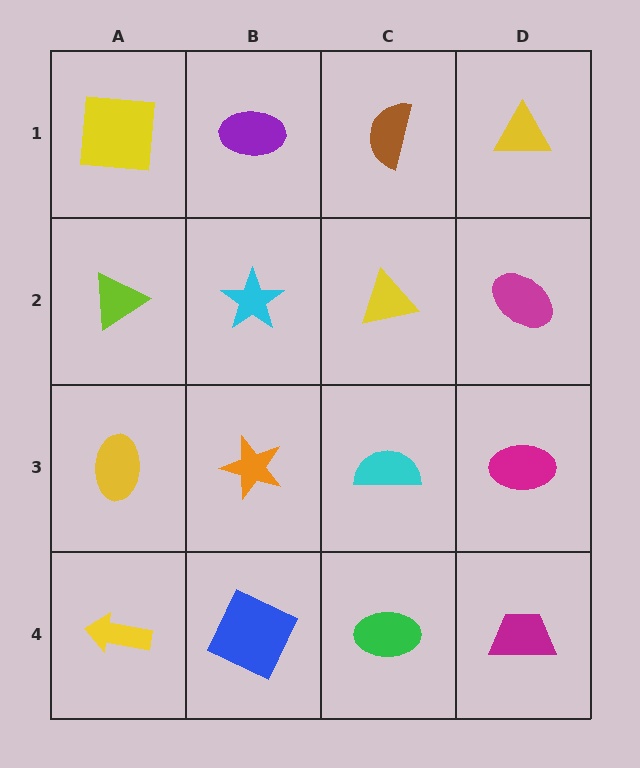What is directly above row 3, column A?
A lime triangle.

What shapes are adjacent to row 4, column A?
A yellow ellipse (row 3, column A), a blue square (row 4, column B).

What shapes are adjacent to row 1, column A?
A lime triangle (row 2, column A), a purple ellipse (row 1, column B).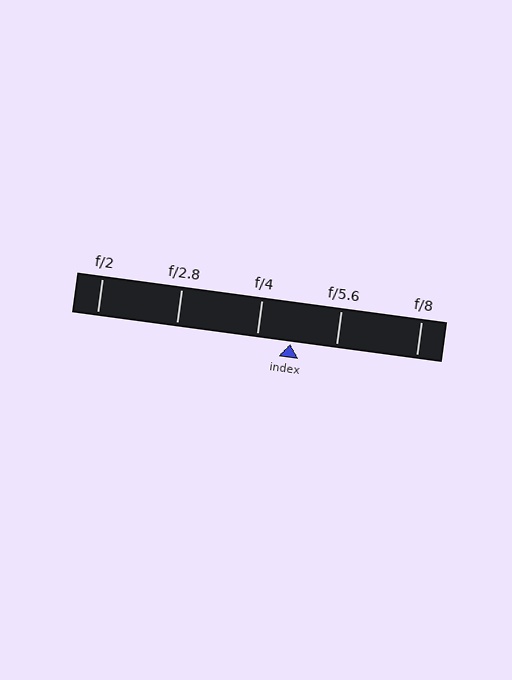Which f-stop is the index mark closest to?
The index mark is closest to f/4.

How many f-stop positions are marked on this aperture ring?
There are 5 f-stop positions marked.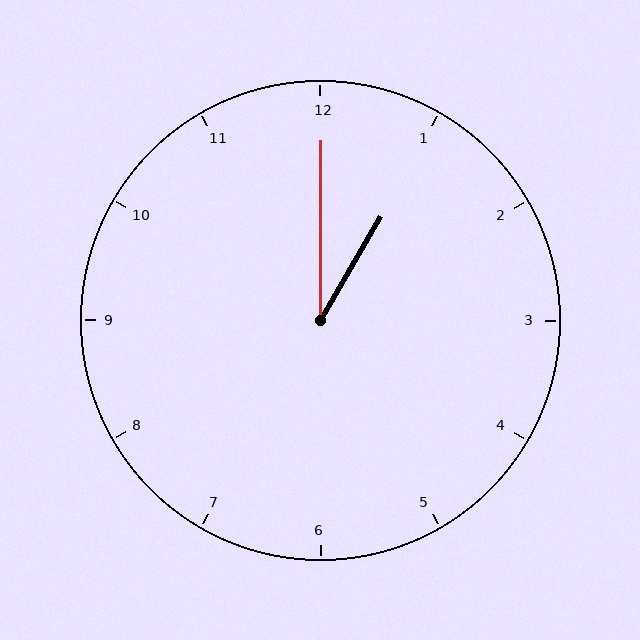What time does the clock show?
1:00.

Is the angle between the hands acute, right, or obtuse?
It is acute.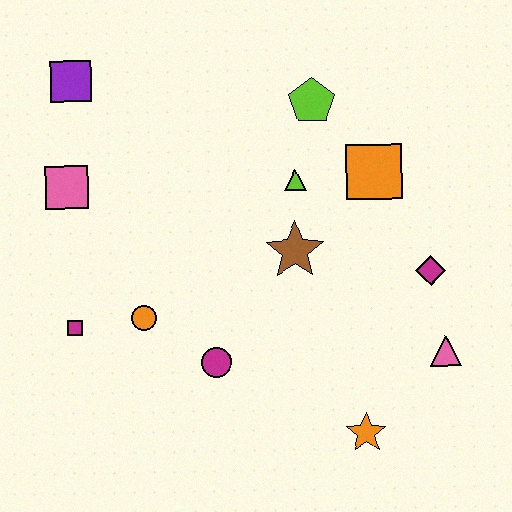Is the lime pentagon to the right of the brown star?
Yes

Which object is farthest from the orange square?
The magenta square is farthest from the orange square.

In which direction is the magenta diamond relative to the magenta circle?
The magenta diamond is to the right of the magenta circle.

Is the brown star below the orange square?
Yes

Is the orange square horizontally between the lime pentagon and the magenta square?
No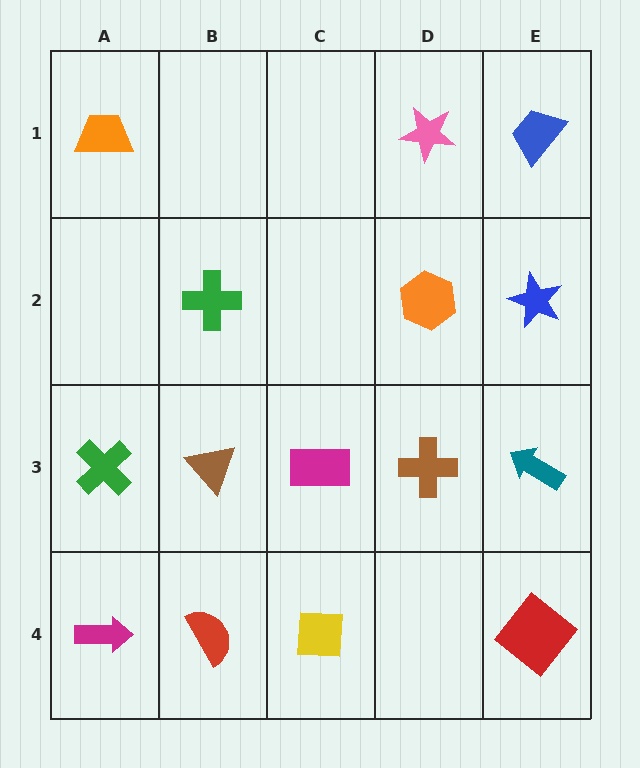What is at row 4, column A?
A magenta arrow.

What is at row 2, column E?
A blue star.